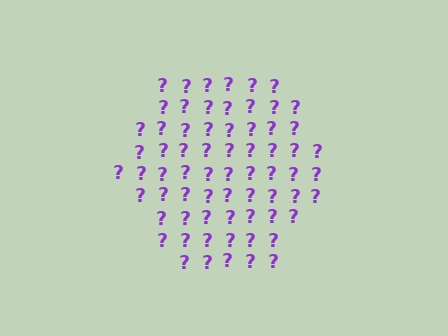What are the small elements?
The small elements are question marks.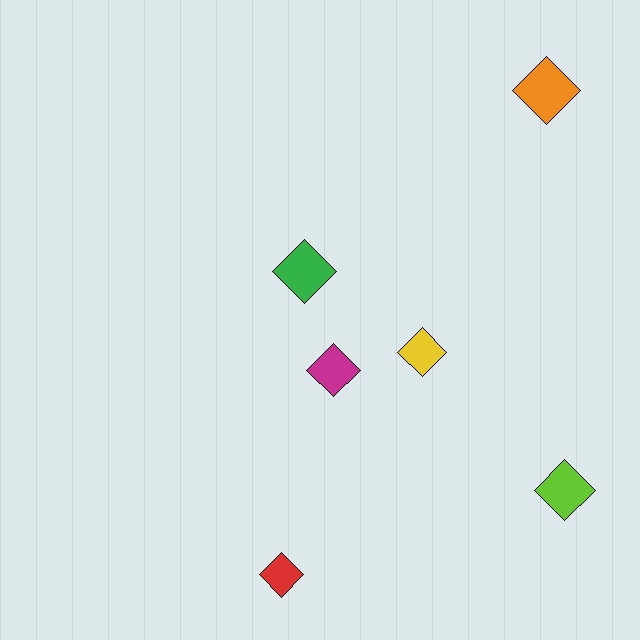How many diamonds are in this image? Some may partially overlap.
There are 6 diamonds.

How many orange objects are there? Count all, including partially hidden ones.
There is 1 orange object.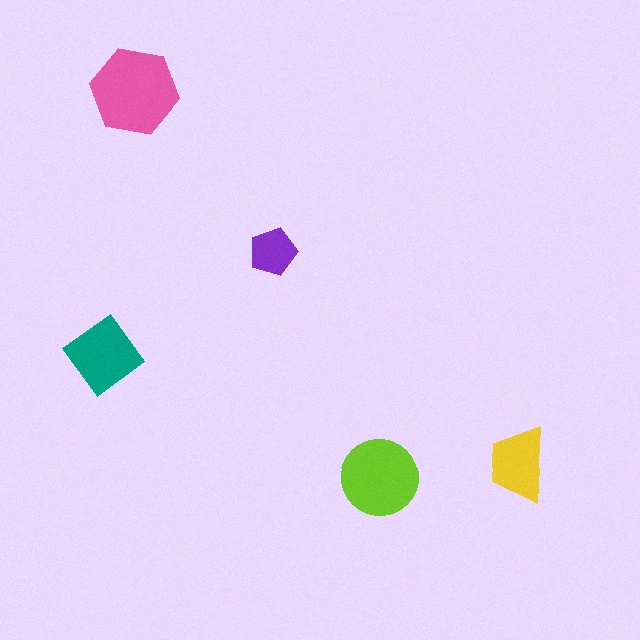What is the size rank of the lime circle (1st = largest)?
2nd.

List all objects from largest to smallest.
The pink hexagon, the lime circle, the teal diamond, the yellow trapezoid, the purple pentagon.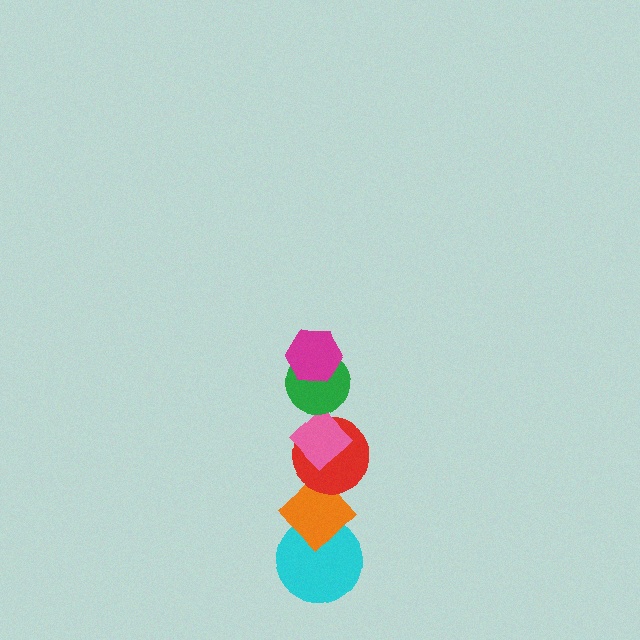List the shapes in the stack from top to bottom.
From top to bottom: the magenta hexagon, the green circle, the pink diamond, the red circle, the orange diamond, the cyan circle.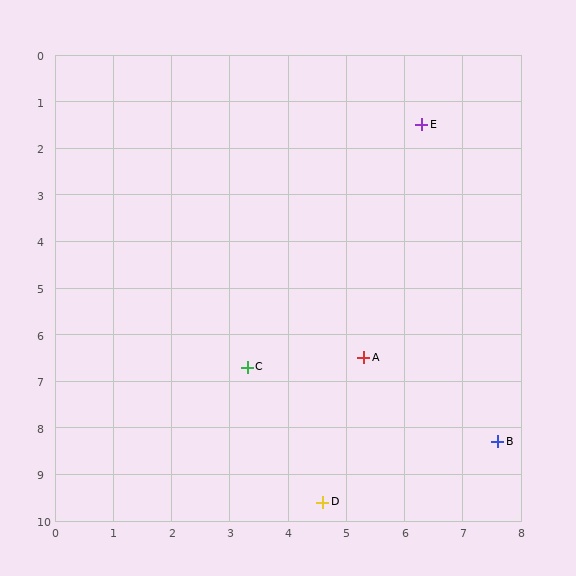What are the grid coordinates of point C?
Point C is at approximately (3.3, 6.7).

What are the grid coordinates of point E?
Point E is at approximately (6.3, 1.5).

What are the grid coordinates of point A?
Point A is at approximately (5.3, 6.5).